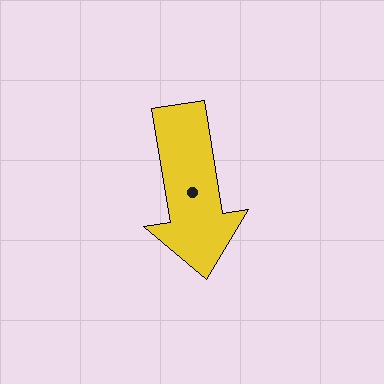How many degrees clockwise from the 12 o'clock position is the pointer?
Approximately 171 degrees.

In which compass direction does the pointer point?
South.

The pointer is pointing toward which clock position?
Roughly 6 o'clock.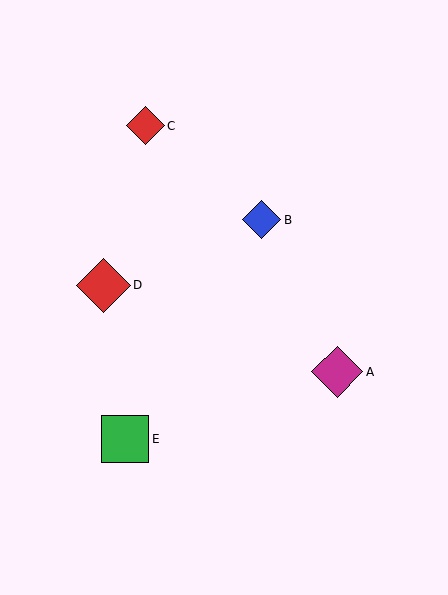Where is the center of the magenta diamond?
The center of the magenta diamond is at (337, 372).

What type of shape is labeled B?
Shape B is a blue diamond.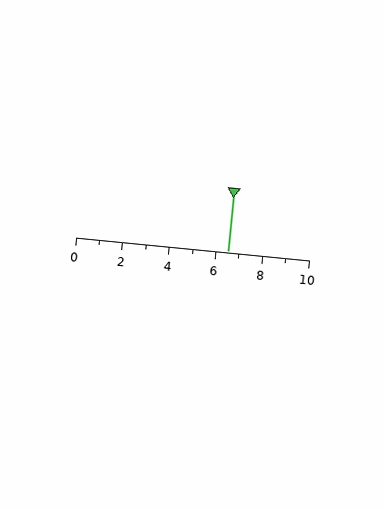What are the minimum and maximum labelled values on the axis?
The axis runs from 0 to 10.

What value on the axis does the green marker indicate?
The marker indicates approximately 6.5.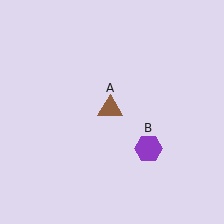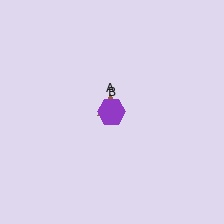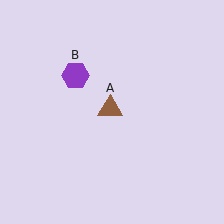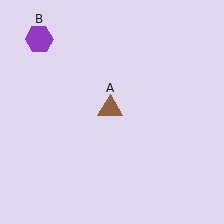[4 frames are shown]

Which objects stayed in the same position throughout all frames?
Brown triangle (object A) remained stationary.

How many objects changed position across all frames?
1 object changed position: purple hexagon (object B).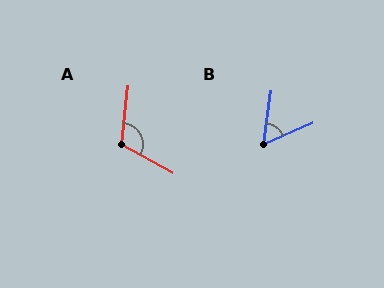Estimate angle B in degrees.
Approximately 58 degrees.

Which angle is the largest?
A, at approximately 113 degrees.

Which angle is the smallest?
B, at approximately 58 degrees.